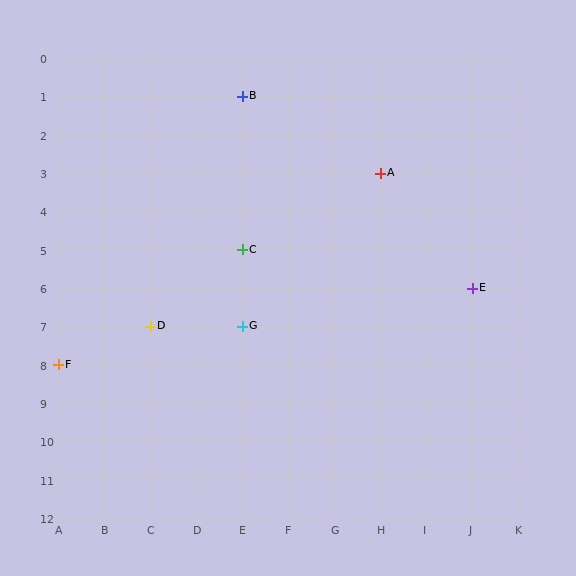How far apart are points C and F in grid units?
Points C and F are 4 columns and 3 rows apart (about 5.0 grid units diagonally).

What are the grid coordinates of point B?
Point B is at grid coordinates (E, 1).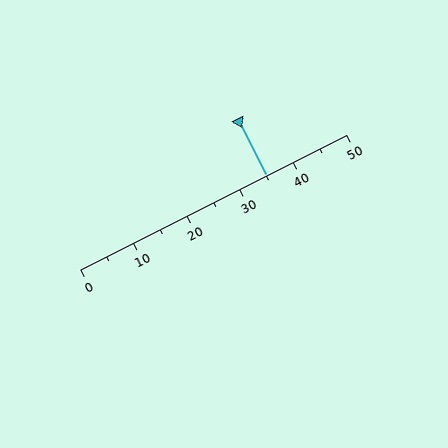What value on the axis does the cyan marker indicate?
The marker indicates approximately 35.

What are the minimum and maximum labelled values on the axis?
The axis runs from 0 to 50.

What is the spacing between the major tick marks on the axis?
The major ticks are spaced 10 apart.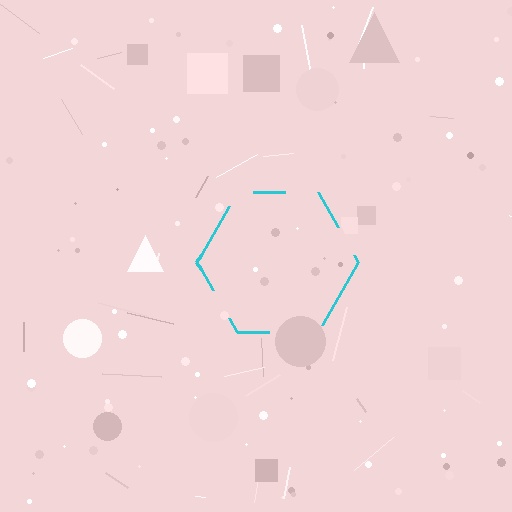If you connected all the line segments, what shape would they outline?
They would outline a hexagon.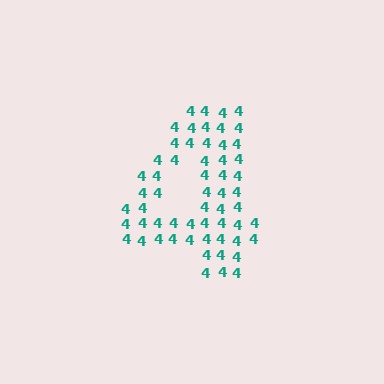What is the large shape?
The large shape is the digit 4.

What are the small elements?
The small elements are digit 4's.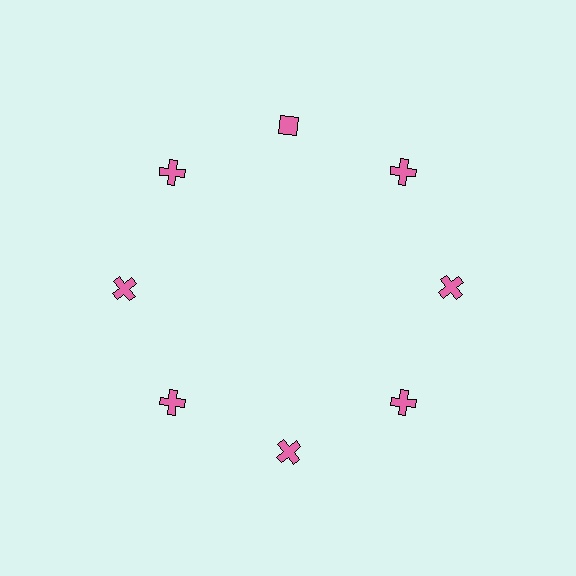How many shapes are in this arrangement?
There are 8 shapes arranged in a ring pattern.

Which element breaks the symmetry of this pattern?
The pink diamond at roughly the 12 o'clock position breaks the symmetry. All other shapes are pink crosses.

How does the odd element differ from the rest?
It has a different shape: diamond instead of cross.